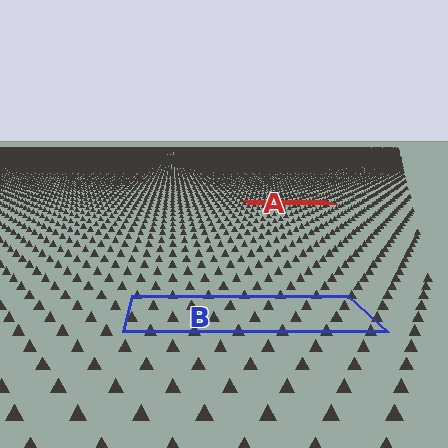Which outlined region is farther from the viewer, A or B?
Region A is farther from the viewer — the texture elements inside it appear smaller and more densely packed.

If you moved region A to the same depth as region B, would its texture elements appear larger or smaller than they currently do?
They would appear larger. At a closer depth, the same texture elements are projected at a bigger on-screen size.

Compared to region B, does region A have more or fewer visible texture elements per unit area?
Region A has more texture elements per unit area — they are packed more densely because it is farther away.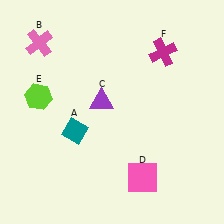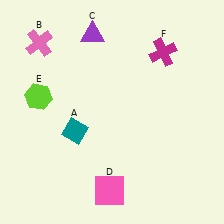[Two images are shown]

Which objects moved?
The objects that moved are: the purple triangle (C), the pink square (D).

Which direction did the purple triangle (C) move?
The purple triangle (C) moved up.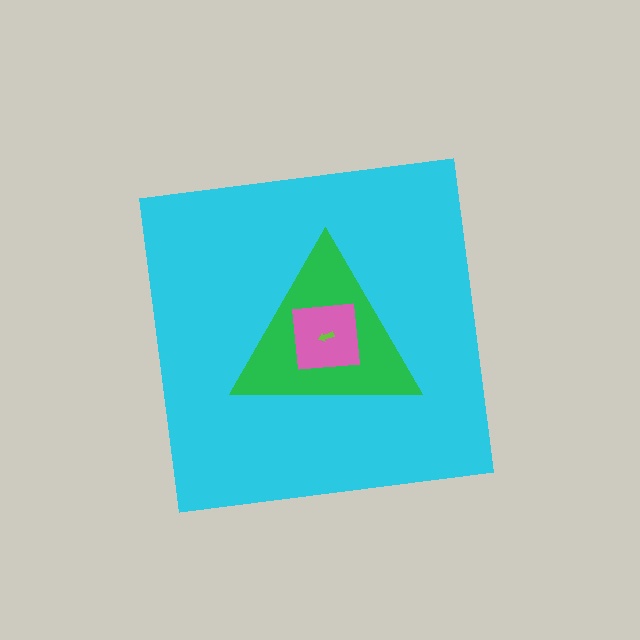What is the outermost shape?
The cyan square.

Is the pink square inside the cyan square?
Yes.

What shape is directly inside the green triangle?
The pink square.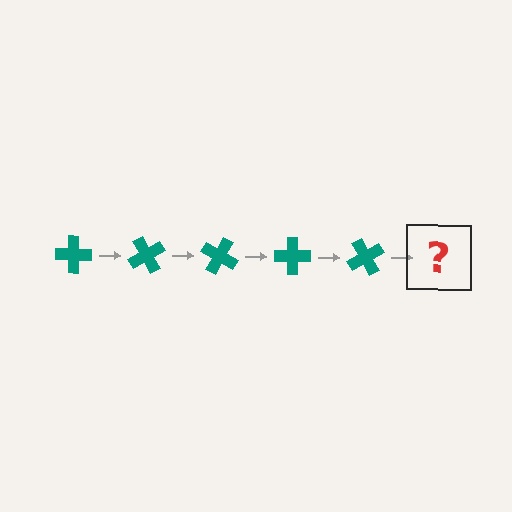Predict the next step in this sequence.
The next step is a teal cross rotated 300 degrees.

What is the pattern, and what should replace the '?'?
The pattern is that the cross rotates 60 degrees each step. The '?' should be a teal cross rotated 300 degrees.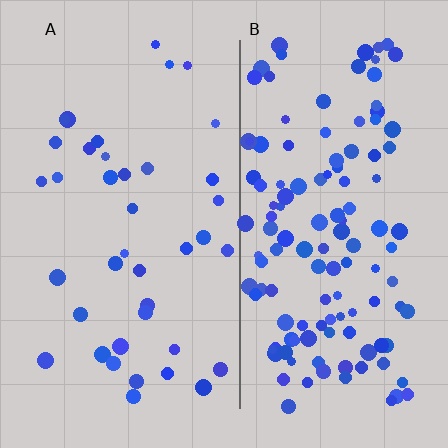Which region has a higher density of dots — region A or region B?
B (the right).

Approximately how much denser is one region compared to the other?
Approximately 3.3× — region B over region A.